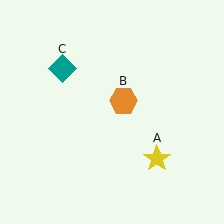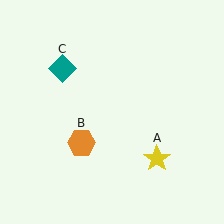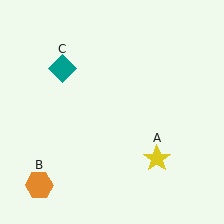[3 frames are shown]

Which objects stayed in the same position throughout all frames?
Yellow star (object A) and teal diamond (object C) remained stationary.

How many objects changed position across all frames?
1 object changed position: orange hexagon (object B).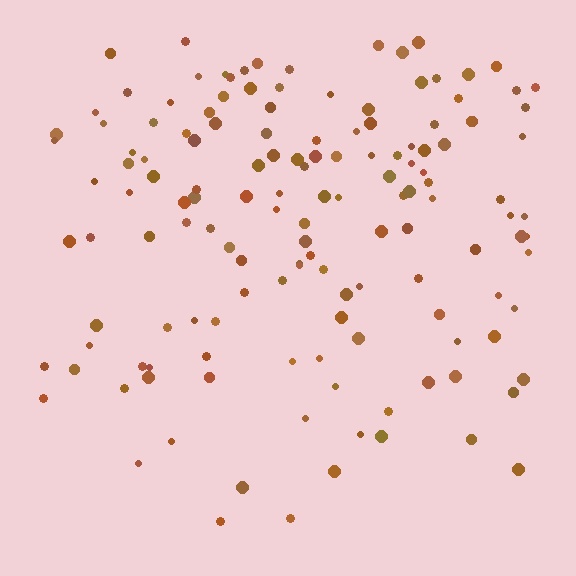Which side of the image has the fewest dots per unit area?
The bottom.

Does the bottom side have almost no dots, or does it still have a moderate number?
Still a moderate number, just noticeably fewer than the top.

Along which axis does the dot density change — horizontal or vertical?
Vertical.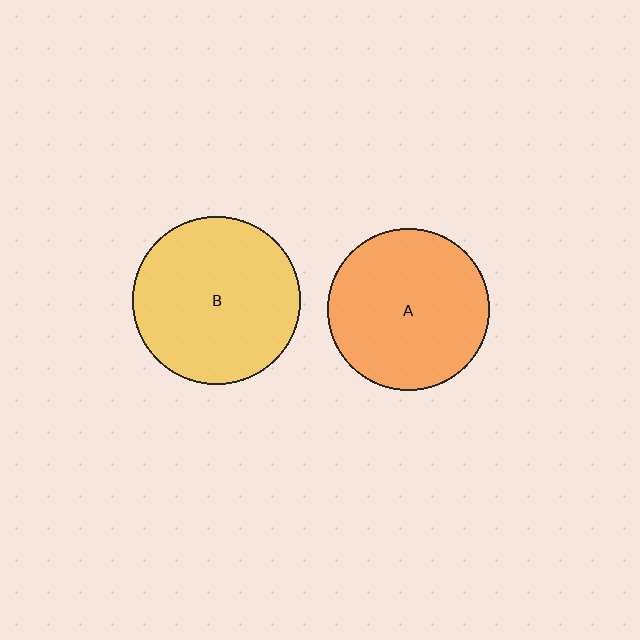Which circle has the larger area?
Circle B (yellow).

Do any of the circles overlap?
No, none of the circles overlap.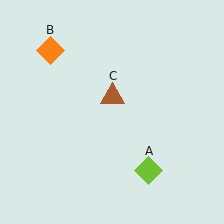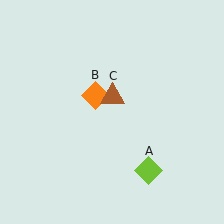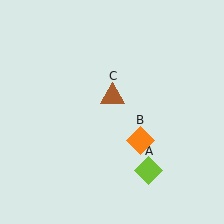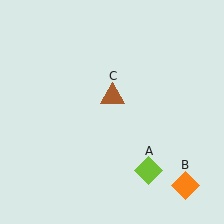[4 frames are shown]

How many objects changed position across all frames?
1 object changed position: orange diamond (object B).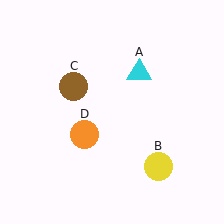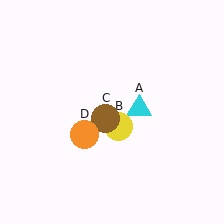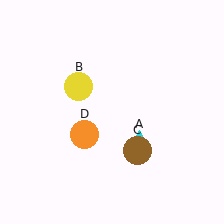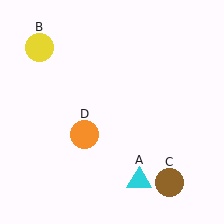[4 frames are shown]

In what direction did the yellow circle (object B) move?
The yellow circle (object B) moved up and to the left.